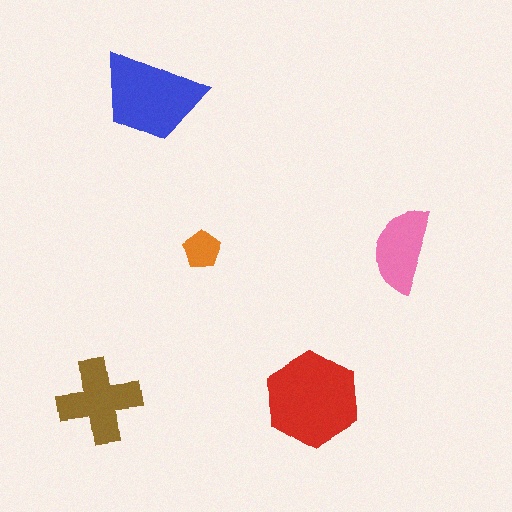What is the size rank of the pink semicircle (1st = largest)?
4th.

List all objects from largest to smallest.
The red hexagon, the blue trapezoid, the brown cross, the pink semicircle, the orange pentagon.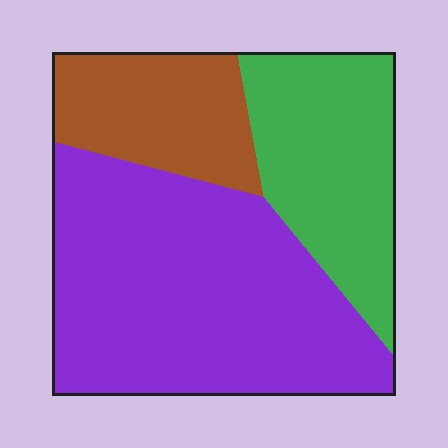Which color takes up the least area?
Brown, at roughly 20%.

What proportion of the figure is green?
Green covers about 25% of the figure.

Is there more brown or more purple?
Purple.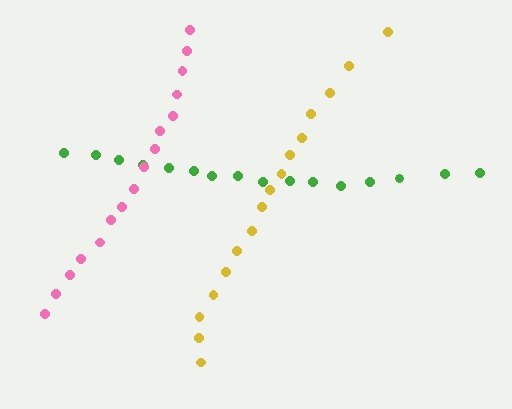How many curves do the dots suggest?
There are 3 distinct paths.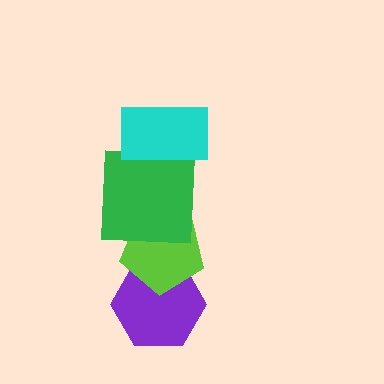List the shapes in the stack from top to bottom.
From top to bottom: the cyan rectangle, the green square, the lime pentagon, the purple hexagon.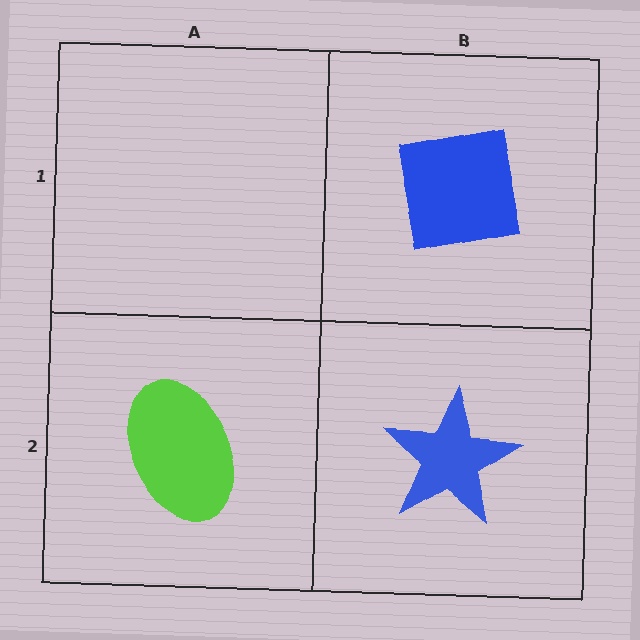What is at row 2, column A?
A lime ellipse.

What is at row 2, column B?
A blue star.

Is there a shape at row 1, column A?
No, that cell is empty.